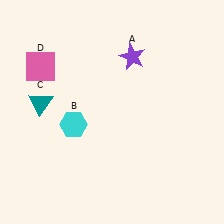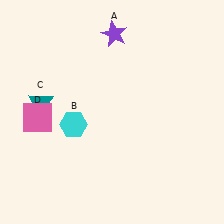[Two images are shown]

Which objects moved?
The objects that moved are: the purple star (A), the pink square (D).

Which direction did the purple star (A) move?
The purple star (A) moved up.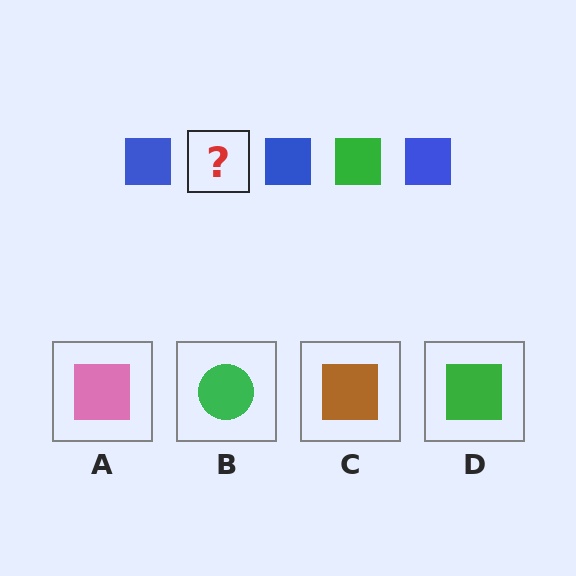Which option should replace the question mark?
Option D.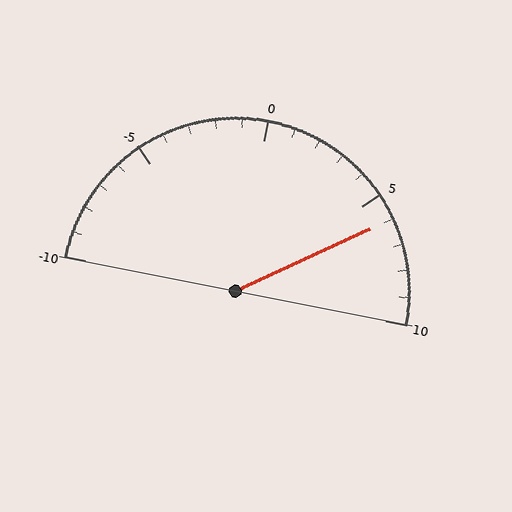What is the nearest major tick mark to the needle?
The nearest major tick mark is 5.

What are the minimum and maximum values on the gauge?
The gauge ranges from -10 to 10.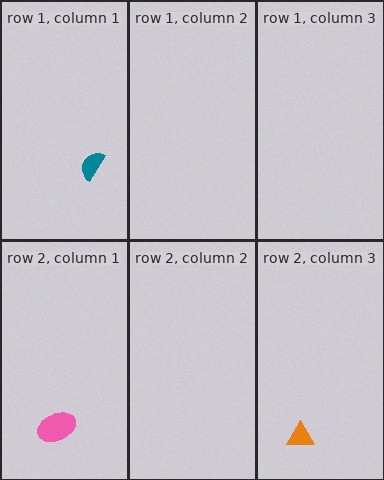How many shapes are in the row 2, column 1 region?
1.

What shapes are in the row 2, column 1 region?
The pink ellipse.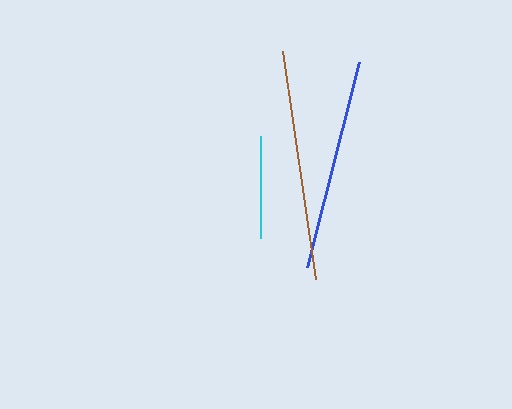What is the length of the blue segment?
The blue segment is approximately 211 pixels long.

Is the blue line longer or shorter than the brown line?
The brown line is longer than the blue line.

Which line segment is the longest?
The brown line is the longest at approximately 230 pixels.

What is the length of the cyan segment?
The cyan segment is approximately 102 pixels long.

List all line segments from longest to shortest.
From longest to shortest: brown, blue, cyan.